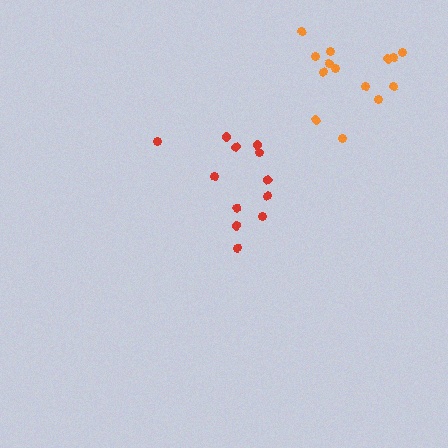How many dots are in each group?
Group 1: 14 dots, Group 2: 12 dots (26 total).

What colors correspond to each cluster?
The clusters are colored: orange, red.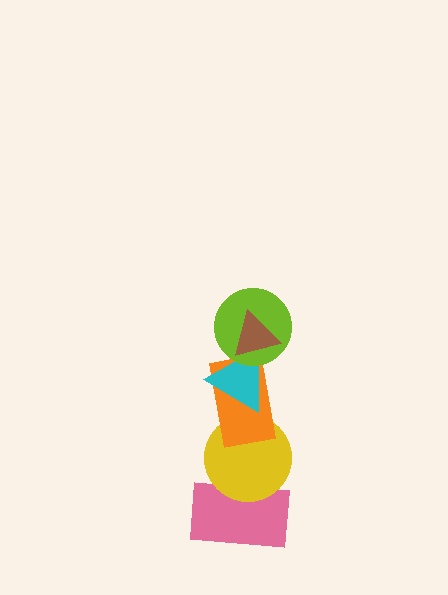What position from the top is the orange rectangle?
The orange rectangle is 4th from the top.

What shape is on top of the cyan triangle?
The lime circle is on top of the cyan triangle.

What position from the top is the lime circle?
The lime circle is 2nd from the top.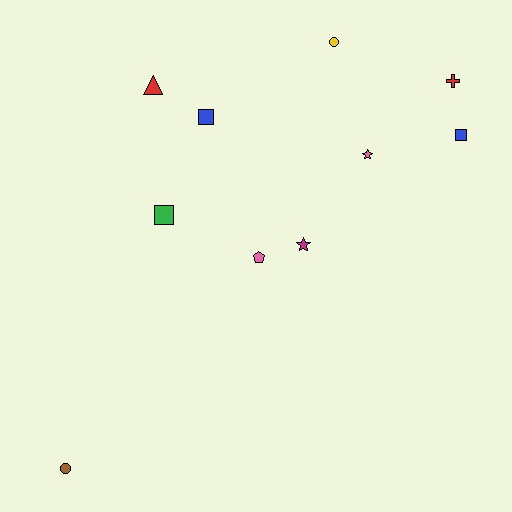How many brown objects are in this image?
There is 1 brown object.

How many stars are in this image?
There are 2 stars.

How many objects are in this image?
There are 10 objects.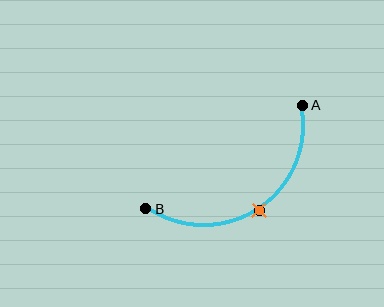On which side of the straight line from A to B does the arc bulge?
The arc bulges below the straight line connecting A and B.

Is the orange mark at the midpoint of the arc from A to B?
Yes. The orange mark lies on the arc at equal arc-length from both A and B — it is the arc midpoint.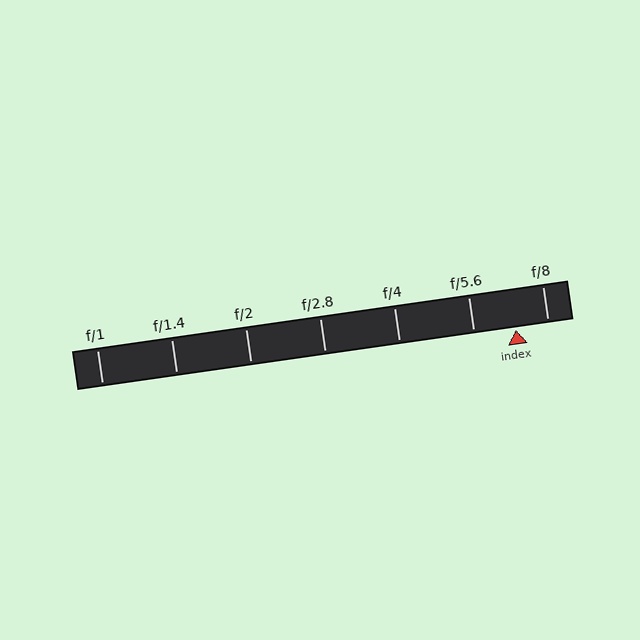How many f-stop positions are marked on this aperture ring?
There are 7 f-stop positions marked.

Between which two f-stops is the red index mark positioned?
The index mark is between f/5.6 and f/8.